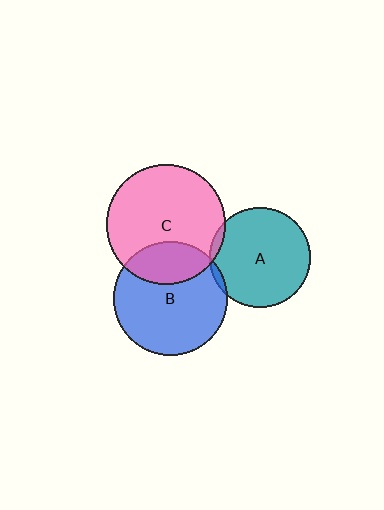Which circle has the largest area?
Circle C (pink).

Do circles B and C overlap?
Yes.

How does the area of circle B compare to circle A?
Approximately 1.3 times.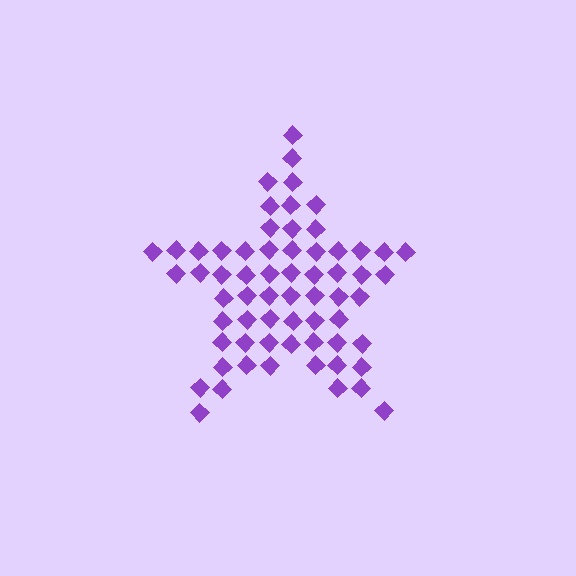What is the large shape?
The large shape is a star.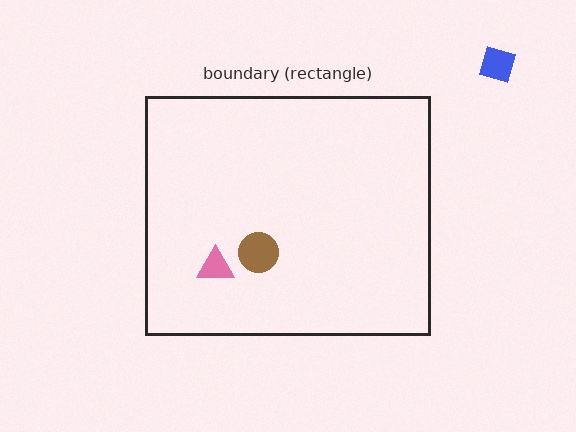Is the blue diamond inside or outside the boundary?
Outside.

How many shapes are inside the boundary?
2 inside, 1 outside.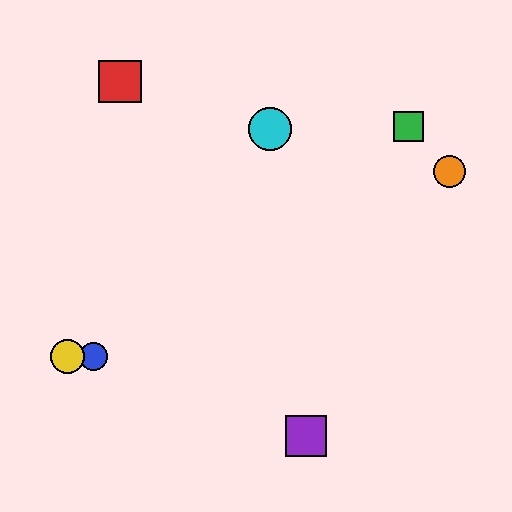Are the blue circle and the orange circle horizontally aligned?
No, the blue circle is at y≈356 and the orange circle is at y≈172.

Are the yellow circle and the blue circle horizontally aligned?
Yes, both are at y≈356.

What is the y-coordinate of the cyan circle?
The cyan circle is at y≈129.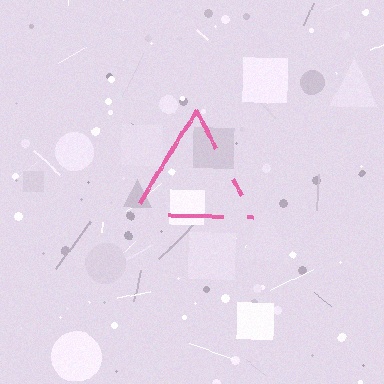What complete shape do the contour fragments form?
The contour fragments form a triangle.